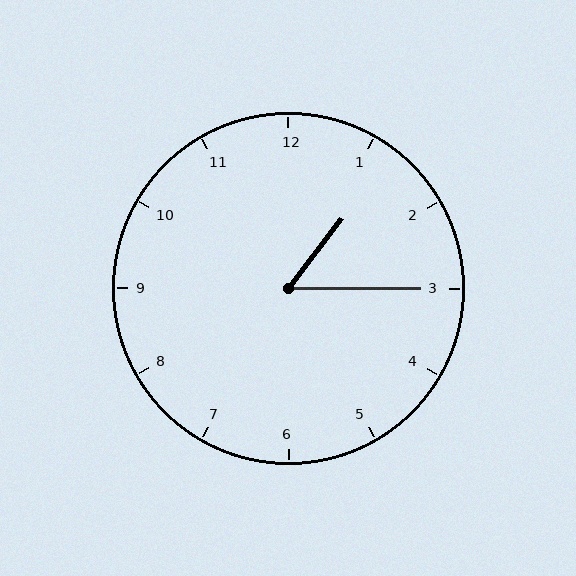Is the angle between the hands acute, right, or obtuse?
It is acute.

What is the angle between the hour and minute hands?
Approximately 52 degrees.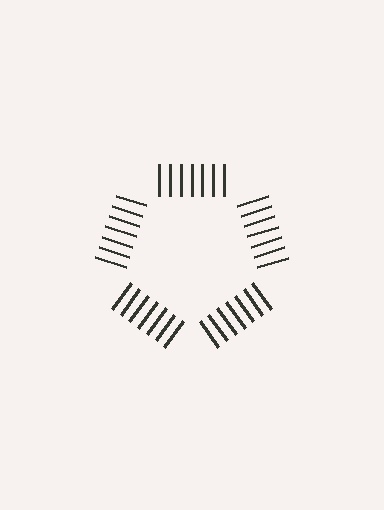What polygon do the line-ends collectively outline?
An illusory pentagon — the line segments terminate on its edges but no continuous stroke is drawn.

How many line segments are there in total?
35 — 7 along each of the 5 edges.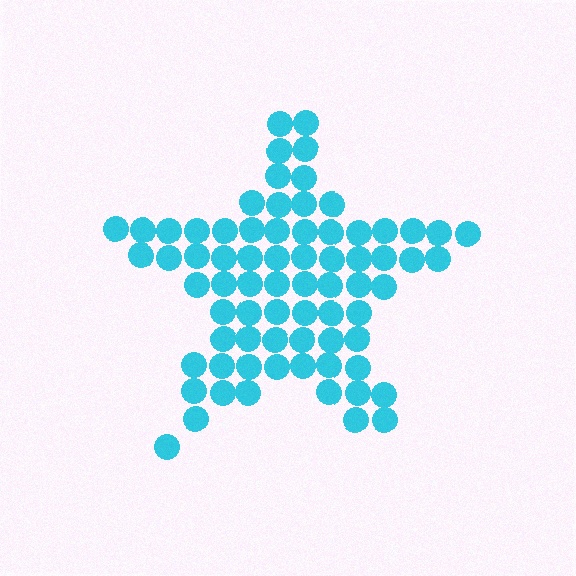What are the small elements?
The small elements are circles.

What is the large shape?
The large shape is a star.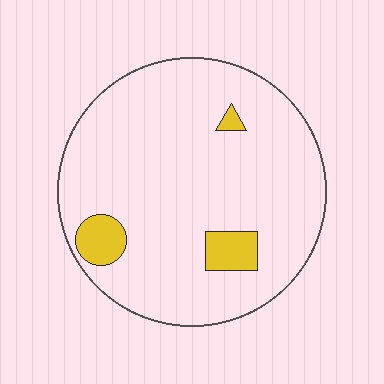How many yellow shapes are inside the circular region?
3.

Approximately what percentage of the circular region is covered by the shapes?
Approximately 10%.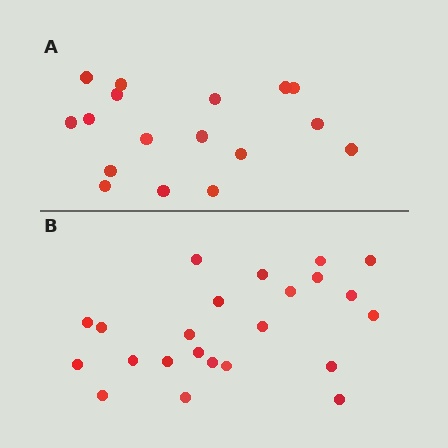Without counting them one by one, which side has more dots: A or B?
Region B (the bottom region) has more dots.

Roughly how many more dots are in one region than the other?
Region B has about 6 more dots than region A.